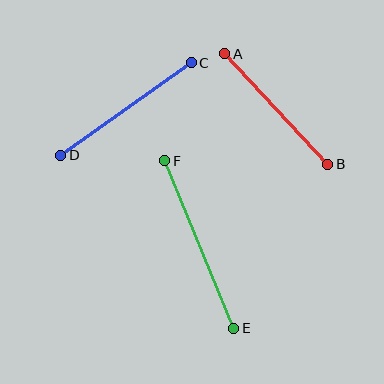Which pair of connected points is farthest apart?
Points E and F are farthest apart.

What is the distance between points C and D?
The distance is approximately 160 pixels.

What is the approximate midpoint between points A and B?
The midpoint is at approximately (276, 109) pixels.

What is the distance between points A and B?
The distance is approximately 151 pixels.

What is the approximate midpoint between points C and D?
The midpoint is at approximately (126, 109) pixels.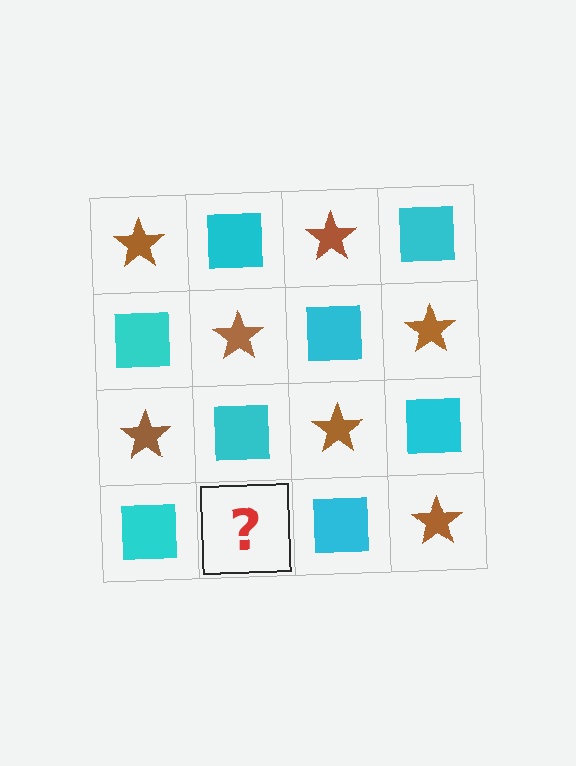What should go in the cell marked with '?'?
The missing cell should contain a brown star.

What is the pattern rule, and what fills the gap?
The rule is that it alternates brown star and cyan square in a checkerboard pattern. The gap should be filled with a brown star.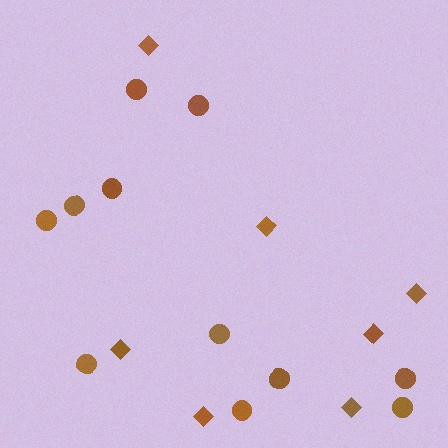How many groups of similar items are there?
There are 2 groups: one group of circles (11) and one group of diamonds (7).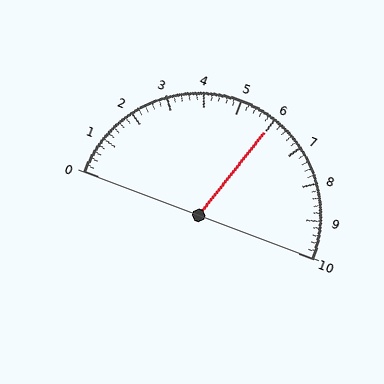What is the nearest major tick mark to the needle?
The nearest major tick mark is 6.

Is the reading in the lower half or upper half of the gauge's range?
The reading is in the upper half of the range (0 to 10).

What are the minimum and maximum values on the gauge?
The gauge ranges from 0 to 10.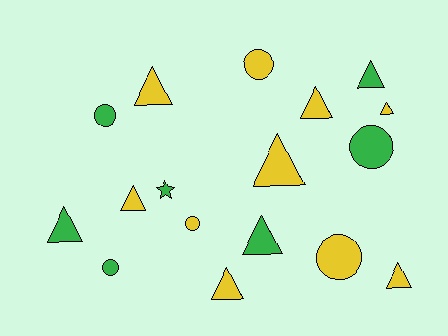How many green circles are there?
There are 3 green circles.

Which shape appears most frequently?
Triangle, with 10 objects.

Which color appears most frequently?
Yellow, with 10 objects.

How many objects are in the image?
There are 17 objects.